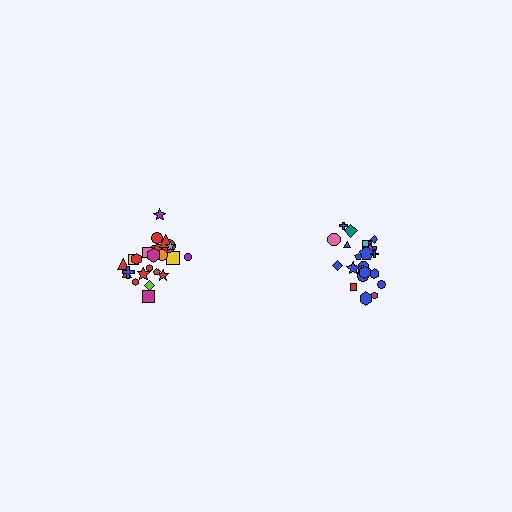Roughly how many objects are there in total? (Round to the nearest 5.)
Roughly 45 objects in total.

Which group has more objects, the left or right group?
The left group.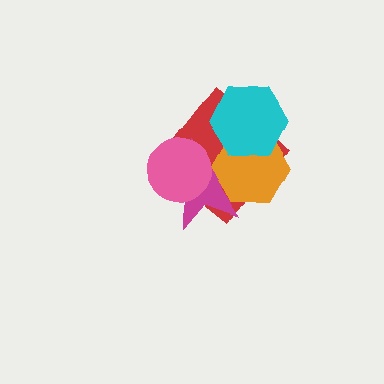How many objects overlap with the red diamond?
4 objects overlap with the red diamond.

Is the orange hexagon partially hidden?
Yes, it is partially covered by another shape.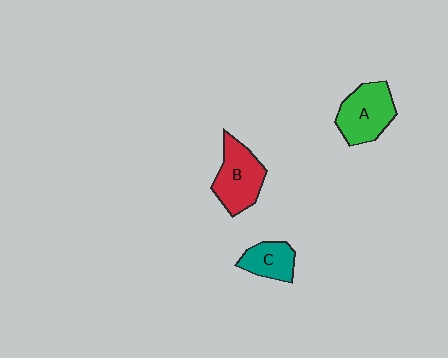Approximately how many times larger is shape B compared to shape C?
Approximately 1.6 times.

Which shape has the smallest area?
Shape C (teal).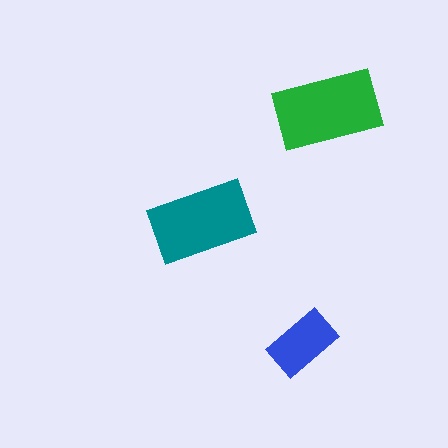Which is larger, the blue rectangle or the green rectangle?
The green one.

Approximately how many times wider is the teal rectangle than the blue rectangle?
About 1.5 times wider.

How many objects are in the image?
There are 3 objects in the image.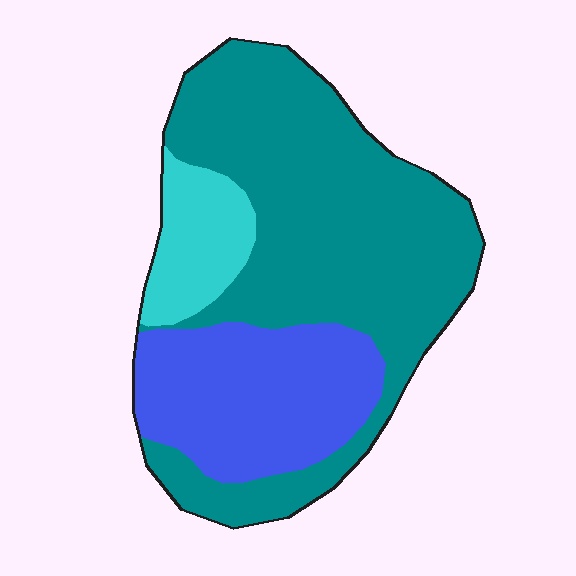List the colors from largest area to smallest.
From largest to smallest: teal, blue, cyan.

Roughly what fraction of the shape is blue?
Blue takes up between a quarter and a half of the shape.